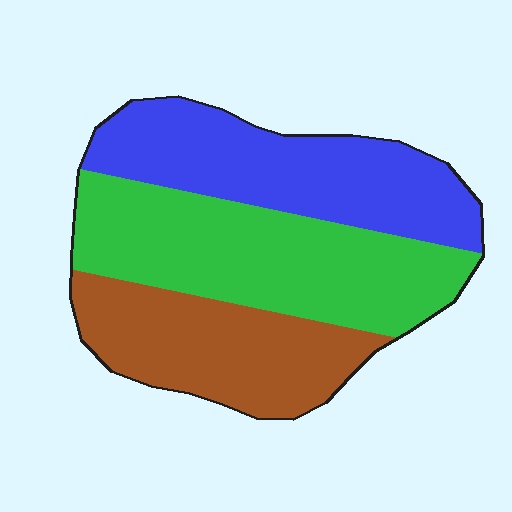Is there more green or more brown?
Green.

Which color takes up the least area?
Brown, at roughly 30%.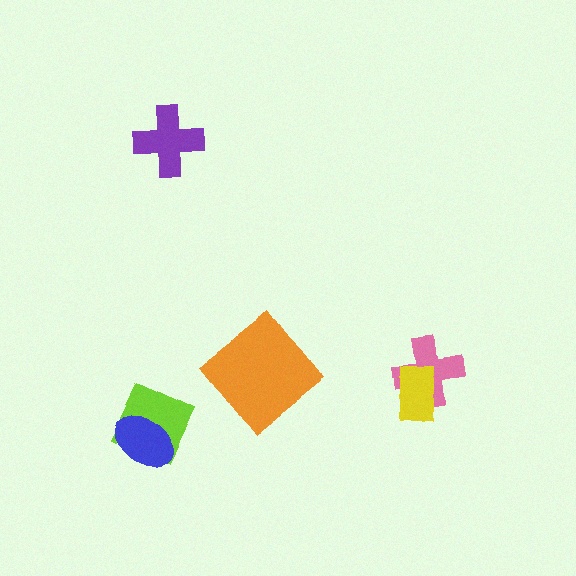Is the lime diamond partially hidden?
Yes, it is partially covered by another shape.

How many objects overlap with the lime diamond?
1 object overlaps with the lime diamond.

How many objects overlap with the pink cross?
1 object overlaps with the pink cross.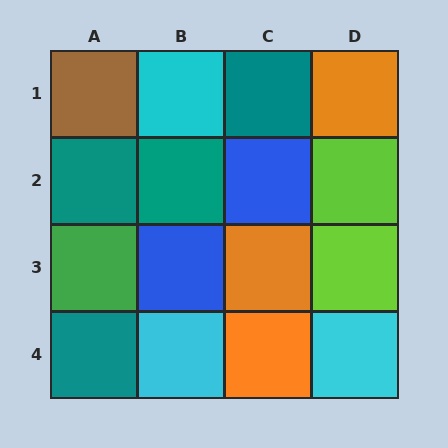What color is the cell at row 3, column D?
Lime.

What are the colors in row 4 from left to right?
Teal, cyan, orange, cyan.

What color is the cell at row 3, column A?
Green.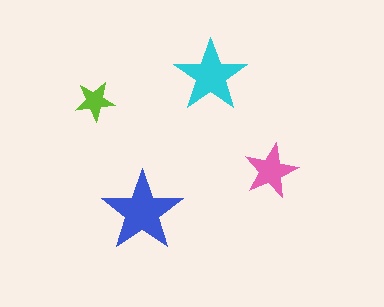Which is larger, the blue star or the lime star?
The blue one.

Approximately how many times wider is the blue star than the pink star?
About 1.5 times wider.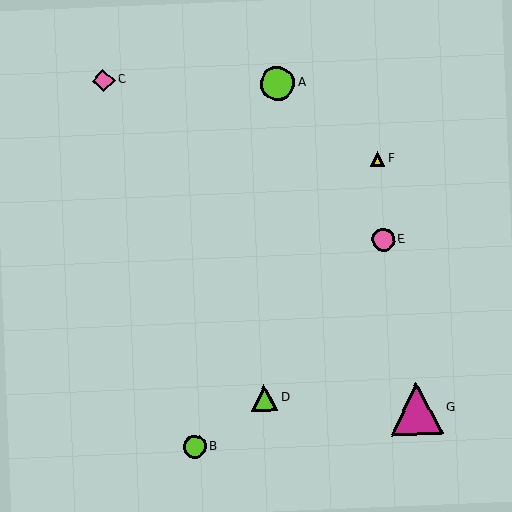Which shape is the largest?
The magenta triangle (labeled G) is the largest.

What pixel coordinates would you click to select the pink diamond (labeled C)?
Click at (103, 81) to select the pink diamond C.